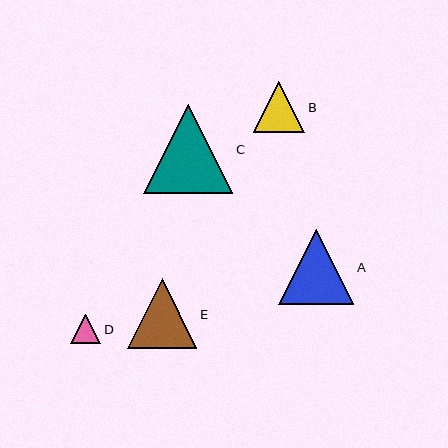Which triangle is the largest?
Triangle C is the largest with a size of approximately 89 pixels.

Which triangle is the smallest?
Triangle D is the smallest with a size of approximately 30 pixels.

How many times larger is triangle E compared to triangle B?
Triangle E is approximately 1.4 times the size of triangle B.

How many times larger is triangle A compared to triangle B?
Triangle A is approximately 1.5 times the size of triangle B.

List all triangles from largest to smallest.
From largest to smallest: C, A, E, B, D.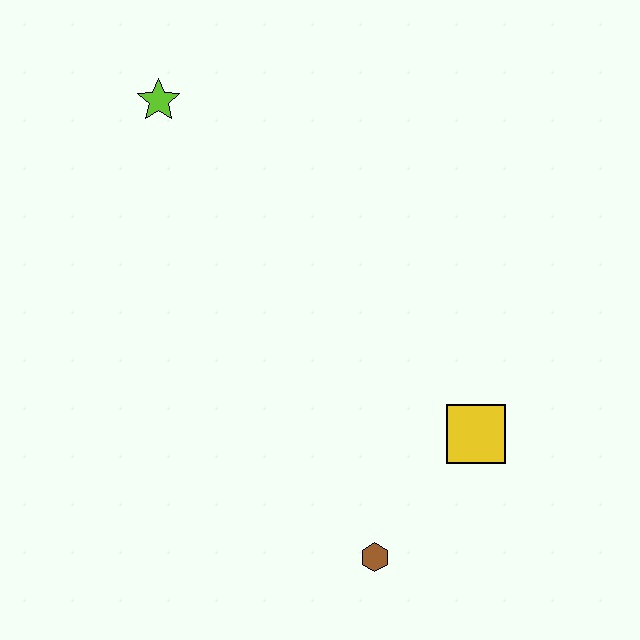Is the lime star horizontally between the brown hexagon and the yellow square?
No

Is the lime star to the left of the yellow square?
Yes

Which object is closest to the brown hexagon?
The yellow square is closest to the brown hexagon.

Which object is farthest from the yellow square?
The lime star is farthest from the yellow square.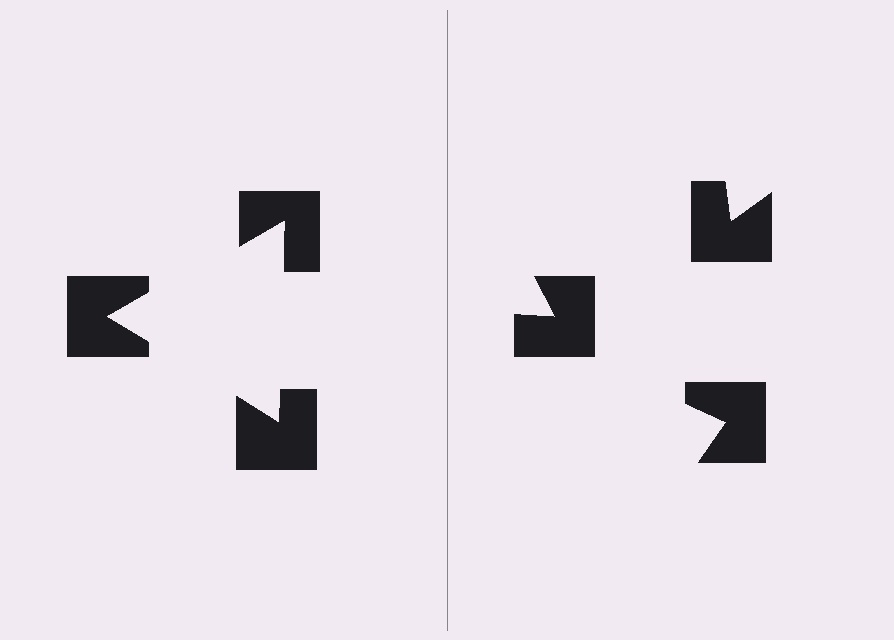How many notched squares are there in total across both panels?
6 — 3 on each side.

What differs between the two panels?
The notched squares are positioned identically on both sides; only the wedge orientations differ. On the left they align to a triangle; on the right they are misaligned.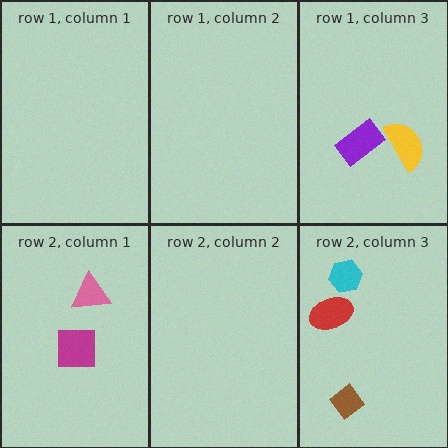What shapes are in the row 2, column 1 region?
The pink triangle, the magenta square.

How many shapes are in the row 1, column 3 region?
2.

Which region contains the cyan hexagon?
The row 2, column 3 region.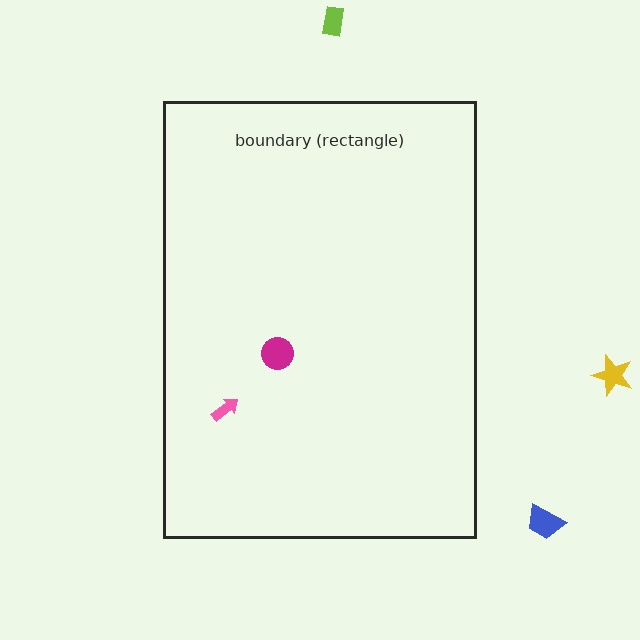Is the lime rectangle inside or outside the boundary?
Outside.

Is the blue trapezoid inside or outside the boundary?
Outside.